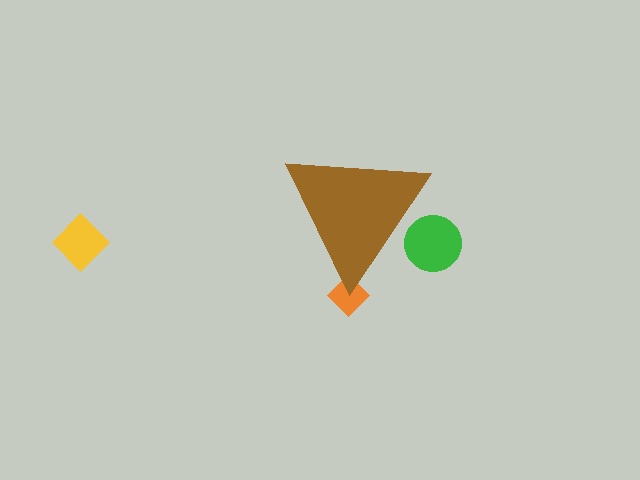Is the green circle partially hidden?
Yes, the green circle is partially hidden behind the brown triangle.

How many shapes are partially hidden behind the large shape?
2 shapes are partially hidden.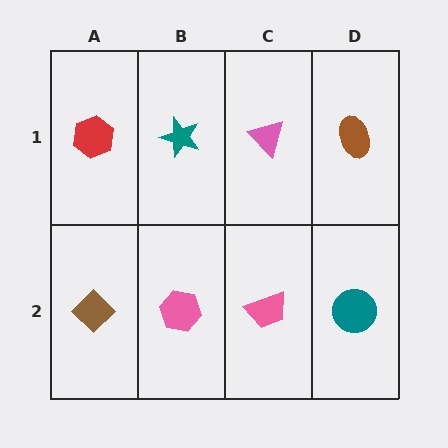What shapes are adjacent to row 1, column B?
A pink hexagon (row 2, column B), a red hexagon (row 1, column A), a pink triangle (row 1, column C).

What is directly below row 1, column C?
A pink trapezoid.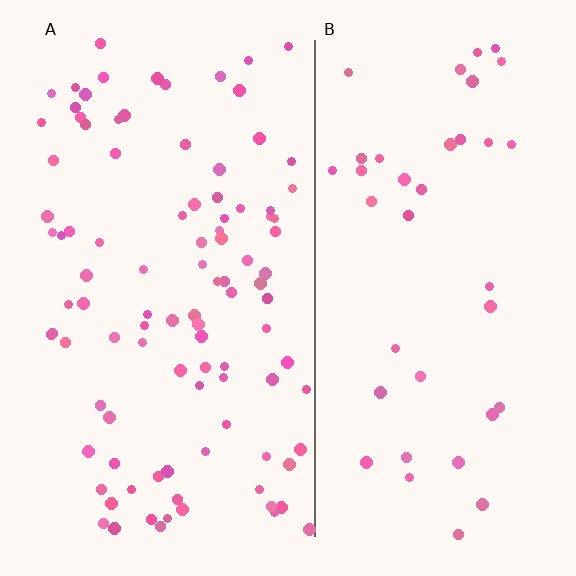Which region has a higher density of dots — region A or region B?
A (the left).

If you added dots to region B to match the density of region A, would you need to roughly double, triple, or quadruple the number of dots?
Approximately triple.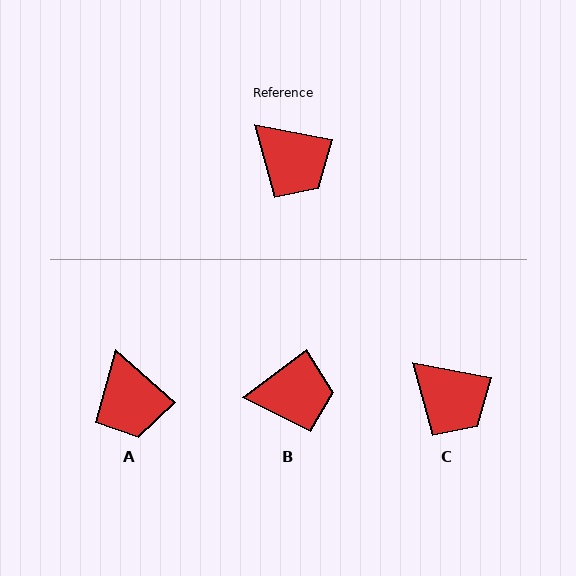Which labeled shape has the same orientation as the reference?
C.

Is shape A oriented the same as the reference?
No, it is off by about 31 degrees.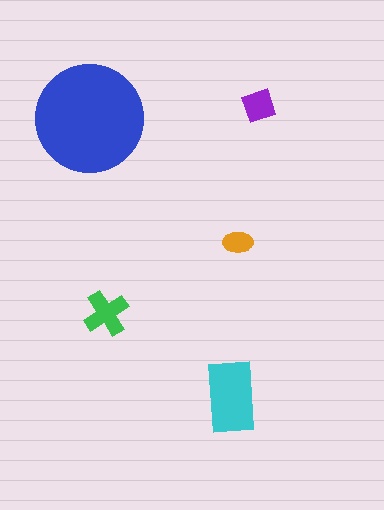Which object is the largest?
The blue circle.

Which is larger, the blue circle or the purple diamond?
The blue circle.